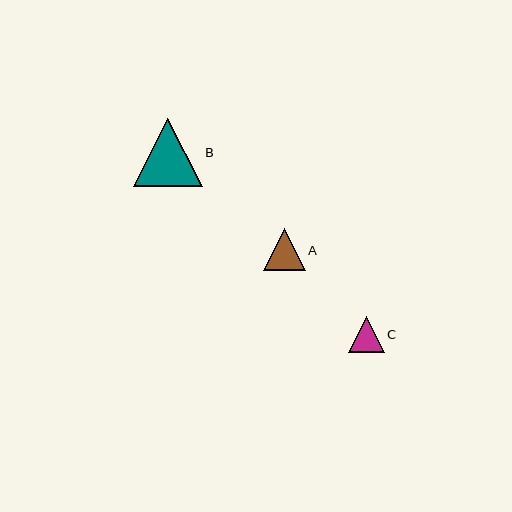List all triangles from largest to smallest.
From largest to smallest: B, A, C.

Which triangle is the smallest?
Triangle C is the smallest with a size of approximately 36 pixels.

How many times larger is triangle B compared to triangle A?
Triangle B is approximately 1.6 times the size of triangle A.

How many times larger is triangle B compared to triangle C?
Triangle B is approximately 1.9 times the size of triangle C.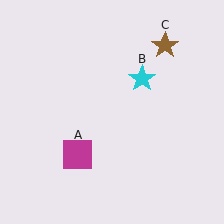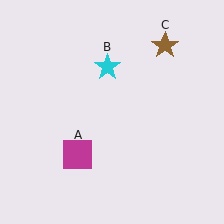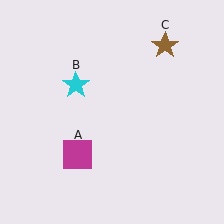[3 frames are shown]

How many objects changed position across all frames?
1 object changed position: cyan star (object B).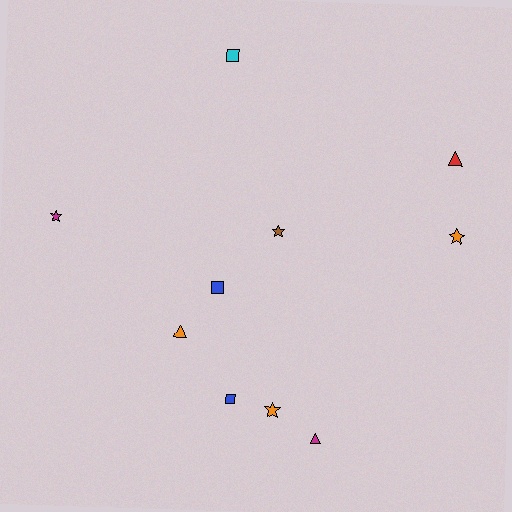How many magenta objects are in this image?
There are 2 magenta objects.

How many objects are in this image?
There are 10 objects.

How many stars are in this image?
There are 4 stars.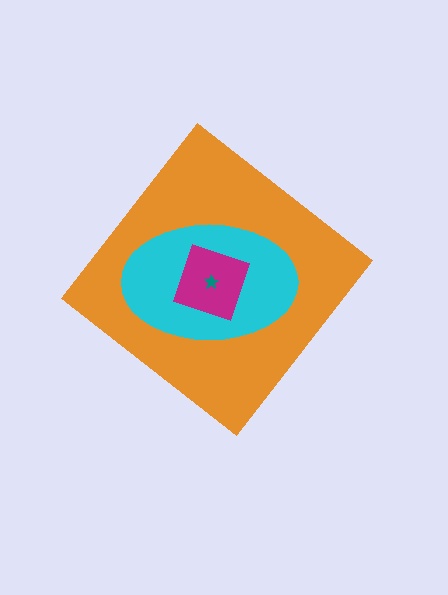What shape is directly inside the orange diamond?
The cyan ellipse.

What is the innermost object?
The teal star.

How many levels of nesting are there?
4.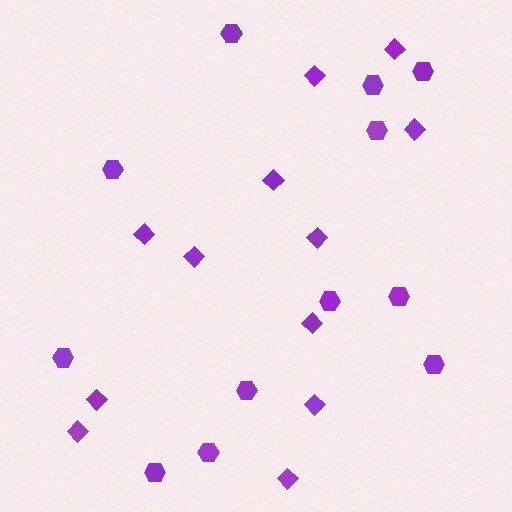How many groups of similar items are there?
There are 2 groups: one group of hexagons (12) and one group of diamonds (12).